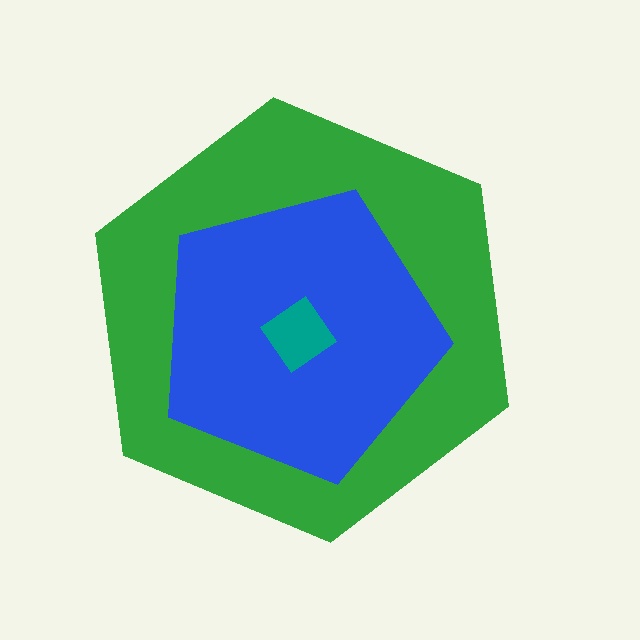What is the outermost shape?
The green hexagon.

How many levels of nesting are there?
3.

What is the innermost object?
The teal diamond.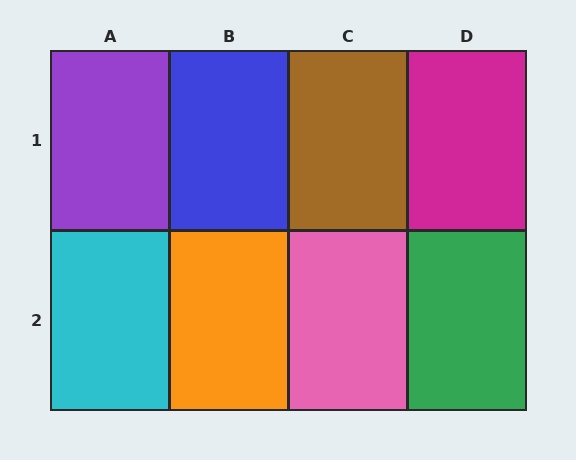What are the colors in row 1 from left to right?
Purple, blue, brown, magenta.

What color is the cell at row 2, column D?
Green.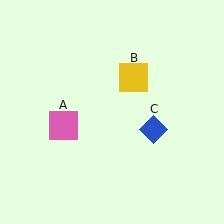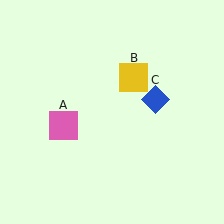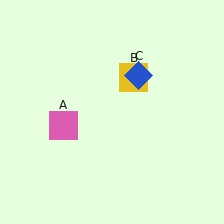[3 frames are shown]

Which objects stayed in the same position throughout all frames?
Pink square (object A) and yellow square (object B) remained stationary.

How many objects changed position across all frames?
1 object changed position: blue diamond (object C).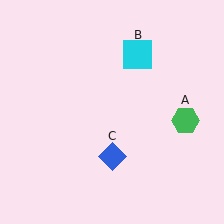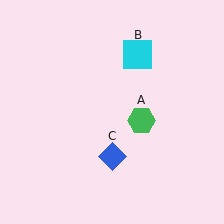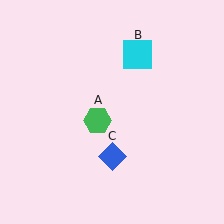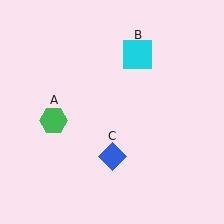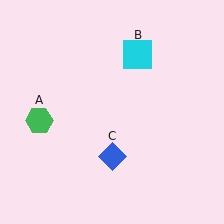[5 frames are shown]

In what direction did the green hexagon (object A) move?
The green hexagon (object A) moved left.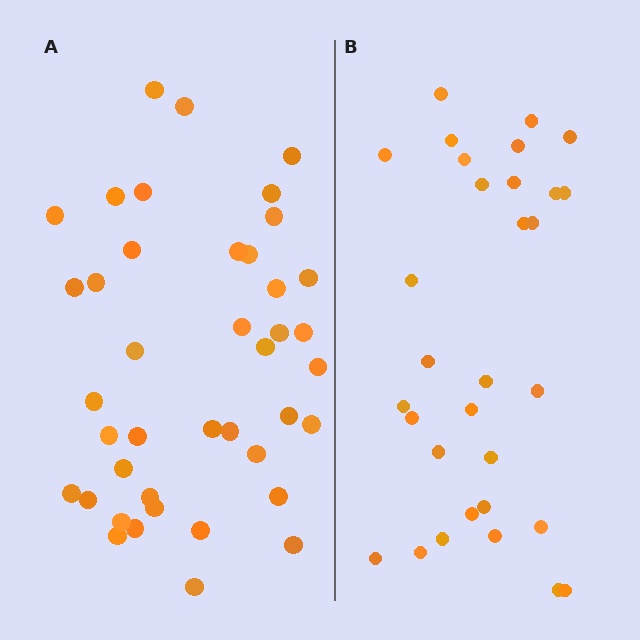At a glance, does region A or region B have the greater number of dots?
Region A (the left region) has more dots.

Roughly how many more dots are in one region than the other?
Region A has roughly 10 or so more dots than region B.